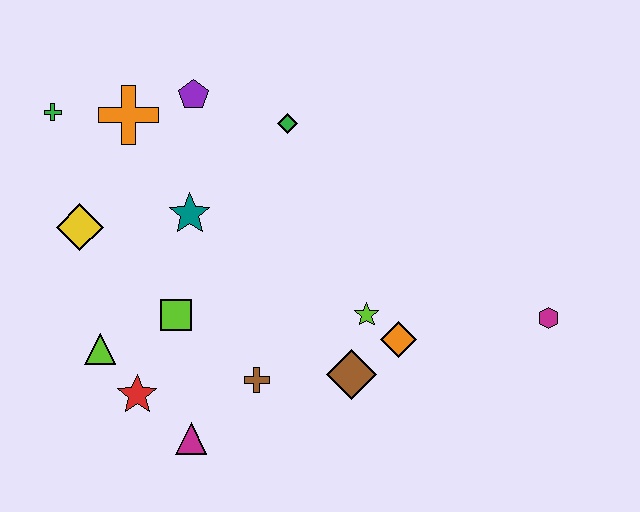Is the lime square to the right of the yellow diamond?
Yes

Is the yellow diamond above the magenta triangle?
Yes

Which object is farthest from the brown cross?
The green cross is farthest from the brown cross.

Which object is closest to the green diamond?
The purple pentagon is closest to the green diamond.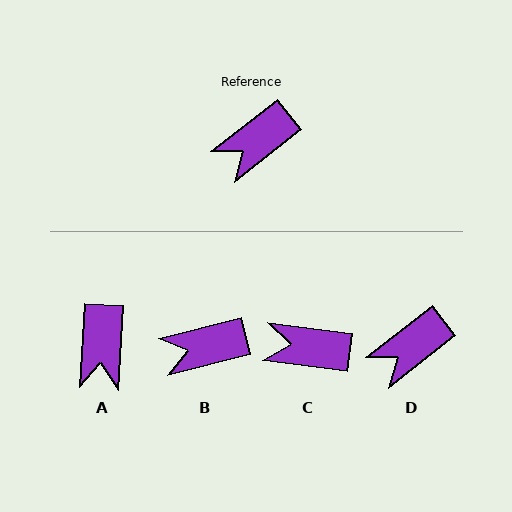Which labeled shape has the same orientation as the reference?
D.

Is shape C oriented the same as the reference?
No, it is off by about 46 degrees.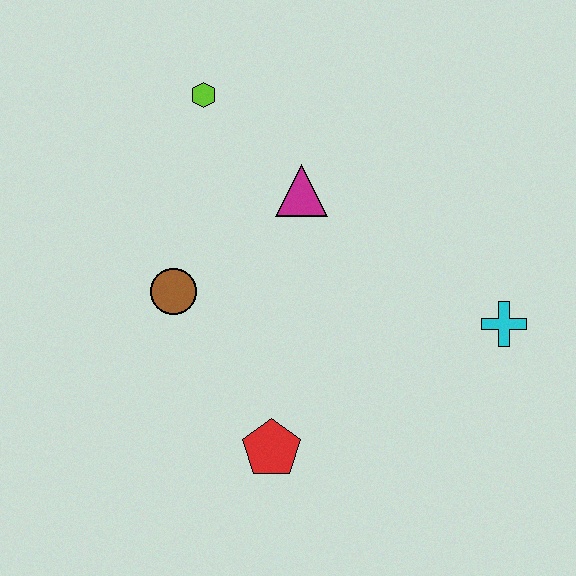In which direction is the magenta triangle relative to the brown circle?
The magenta triangle is to the right of the brown circle.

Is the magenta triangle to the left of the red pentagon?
No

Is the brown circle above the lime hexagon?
No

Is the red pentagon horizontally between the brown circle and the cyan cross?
Yes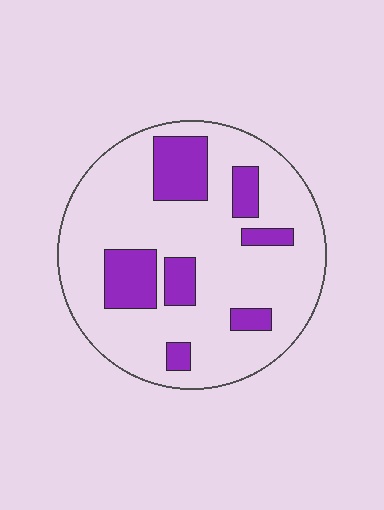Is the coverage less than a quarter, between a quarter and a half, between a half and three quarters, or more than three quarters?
Less than a quarter.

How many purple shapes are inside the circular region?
7.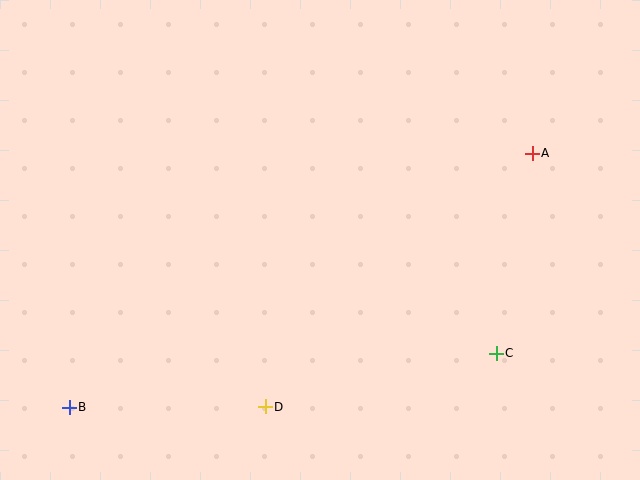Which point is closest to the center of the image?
Point D at (265, 407) is closest to the center.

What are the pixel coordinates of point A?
Point A is at (532, 153).